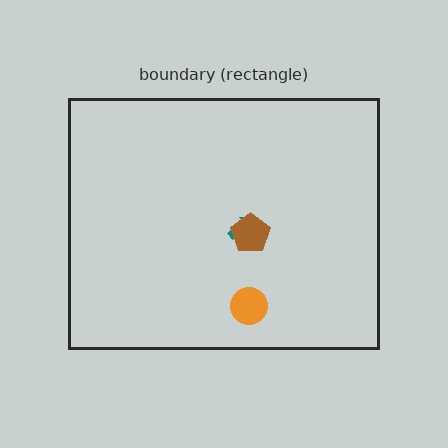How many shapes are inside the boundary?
3 inside, 0 outside.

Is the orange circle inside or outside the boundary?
Inside.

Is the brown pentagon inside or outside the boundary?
Inside.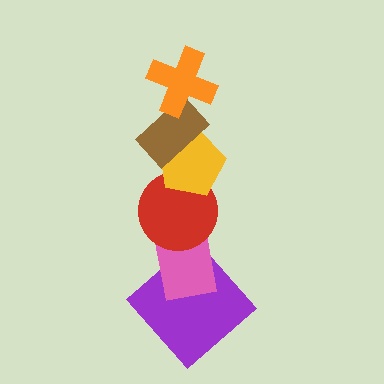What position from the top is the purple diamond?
The purple diamond is 6th from the top.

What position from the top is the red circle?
The red circle is 4th from the top.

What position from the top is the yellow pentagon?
The yellow pentagon is 3rd from the top.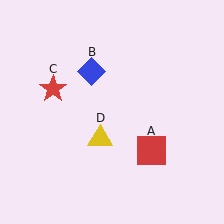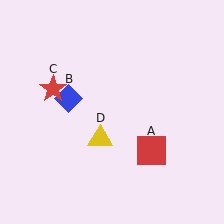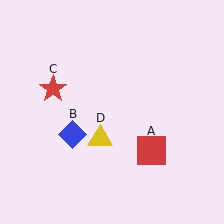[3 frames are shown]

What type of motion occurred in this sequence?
The blue diamond (object B) rotated counterclockwise around the center of the scene.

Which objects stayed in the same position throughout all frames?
Red square (object A) and red star (object C) and yellow triangle (object D) remained stationary.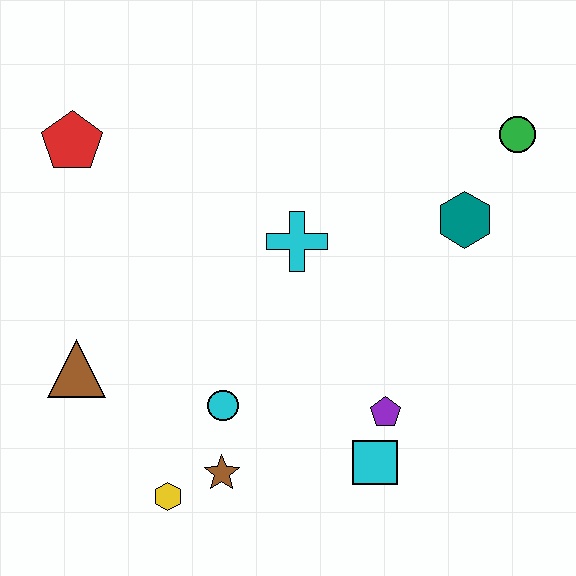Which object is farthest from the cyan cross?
The yellow hexagon is farthest from the cyan cross.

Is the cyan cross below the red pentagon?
Yes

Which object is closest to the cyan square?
The purple pentagon is closest to the cyan square.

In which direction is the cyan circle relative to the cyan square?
The cyan circle is to the left of the cyan square.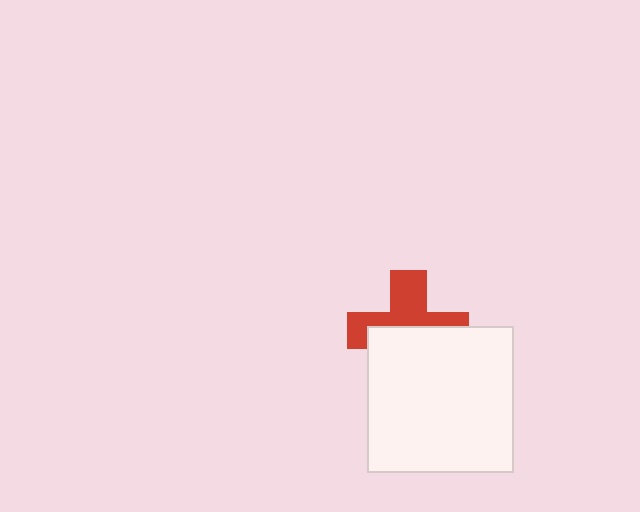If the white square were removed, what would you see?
You would see the complete red cross.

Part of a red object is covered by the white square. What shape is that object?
It is a cross.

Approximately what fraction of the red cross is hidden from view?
Roughly 52% of the red cross is hidden behind the white square.